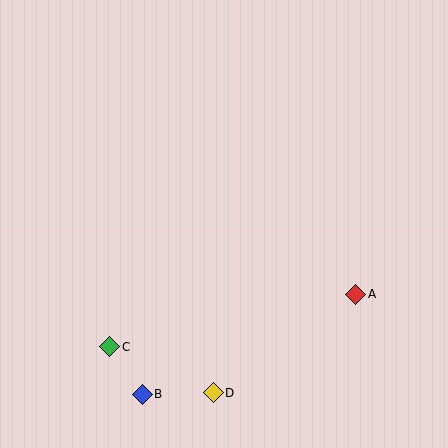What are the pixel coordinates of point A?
Point A is at (356, 294).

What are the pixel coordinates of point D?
Point D is at (213, 393).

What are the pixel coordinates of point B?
Point B is at (142, 394).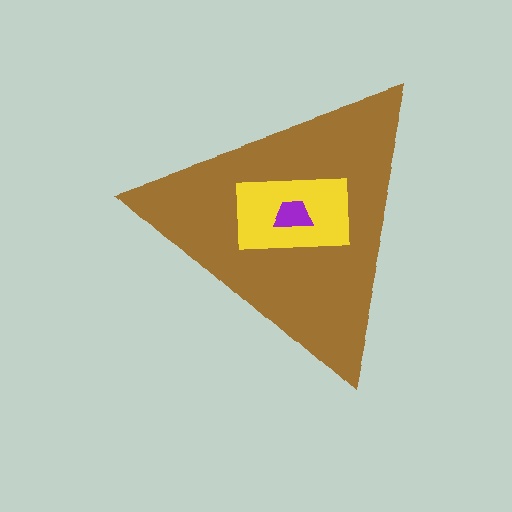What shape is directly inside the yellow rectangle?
The purple trapezoid.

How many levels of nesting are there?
3.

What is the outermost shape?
The brown triangle.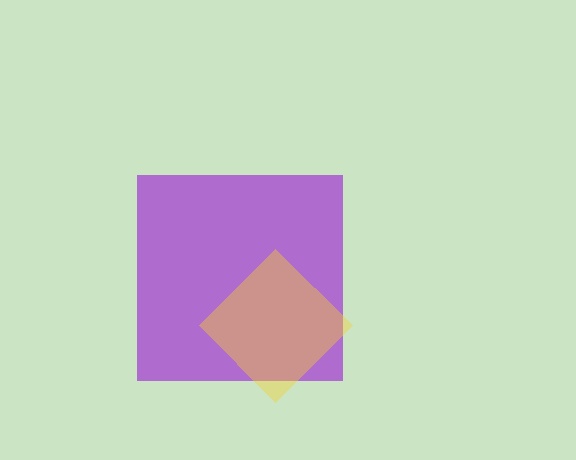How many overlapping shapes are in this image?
There are 2 overlapping shapes in the image.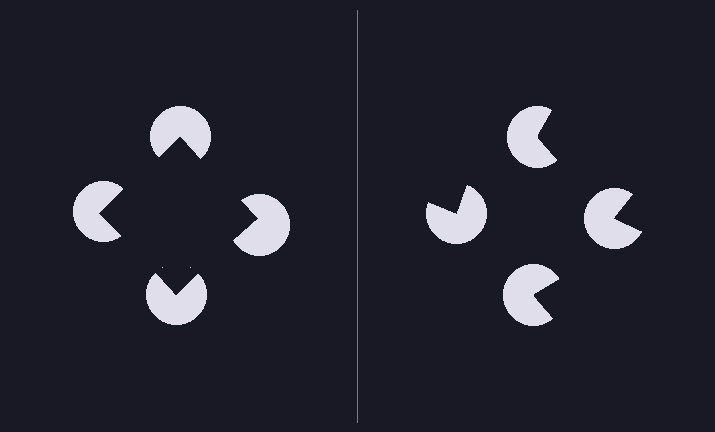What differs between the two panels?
The pac-man discs are positioned identically on both sides; only the wedge orientations differ. On the left they align to a square; on the right they are misaligned.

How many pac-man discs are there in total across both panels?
8 — 4 on each side.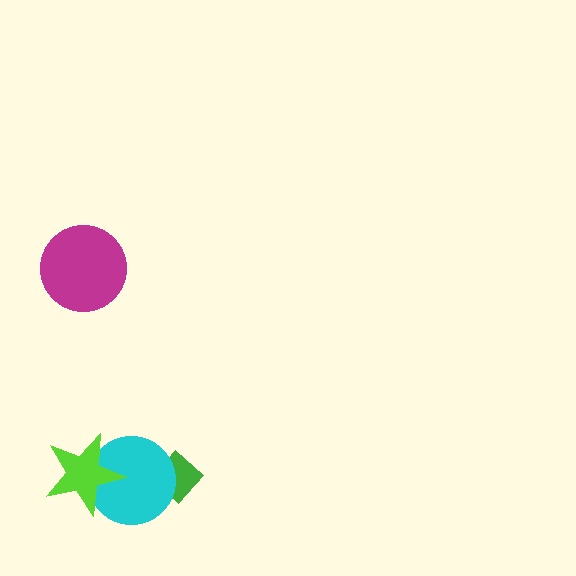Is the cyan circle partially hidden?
Yes, it is partially covered by another shape.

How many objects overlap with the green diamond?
1 object overlaps with the green diamond.